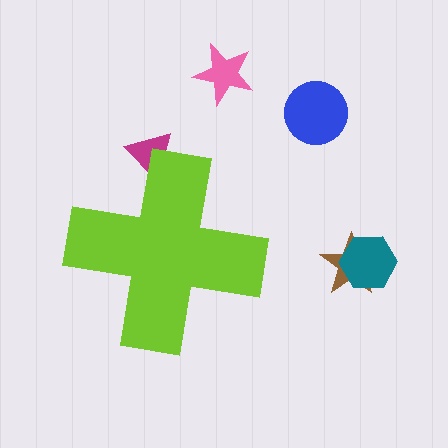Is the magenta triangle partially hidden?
Yes, the magenta triangle is partially hidden behind the lime cross.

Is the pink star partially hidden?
No, the pink star is fully visible.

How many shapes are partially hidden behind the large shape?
1 shape is partially hidden.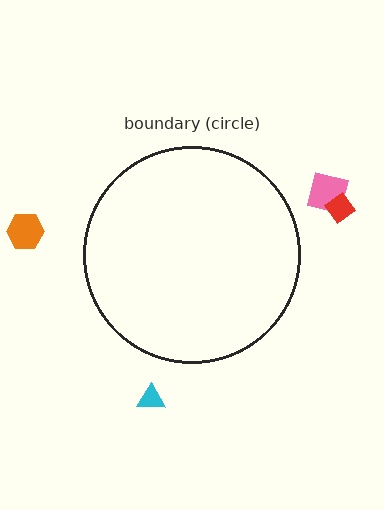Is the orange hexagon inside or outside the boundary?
Outside.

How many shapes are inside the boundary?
0 inside, 4 outside.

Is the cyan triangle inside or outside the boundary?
Outside.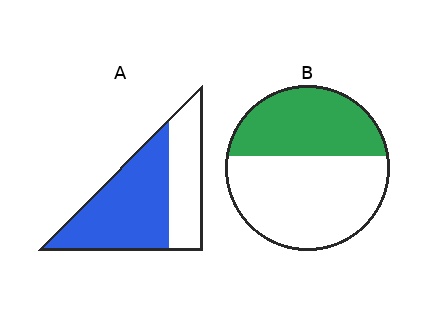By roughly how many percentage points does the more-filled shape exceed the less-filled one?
By roughly 20 percentage points (A over B).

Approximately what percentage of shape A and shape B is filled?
A is approximately 65% and B is approximately 40%.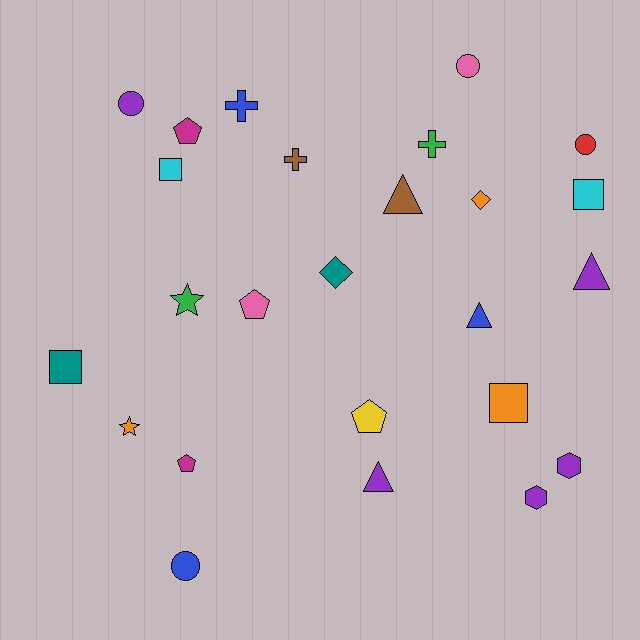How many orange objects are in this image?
There are 3 orange objects.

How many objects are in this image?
There are 25 objects.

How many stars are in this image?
There are 2 stars.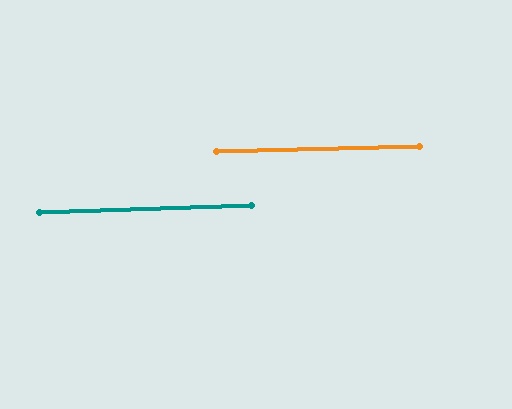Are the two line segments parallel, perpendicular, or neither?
Parallel — their directions differ by only 0.3°.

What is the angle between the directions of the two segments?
Approximately 0 degrees.